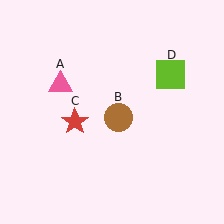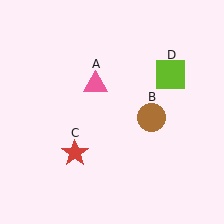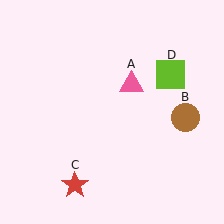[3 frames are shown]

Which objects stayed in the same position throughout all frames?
Lime square (object D) remained stationary.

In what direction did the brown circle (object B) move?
The brown circle (object B) moved right.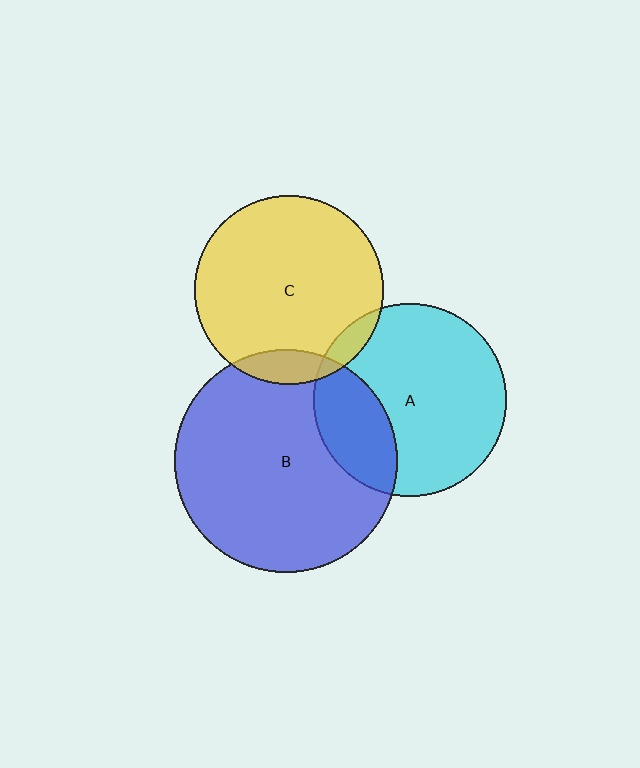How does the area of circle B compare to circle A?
Approximately 1.3 times.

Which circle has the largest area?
Circle B (blue).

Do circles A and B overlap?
Yes.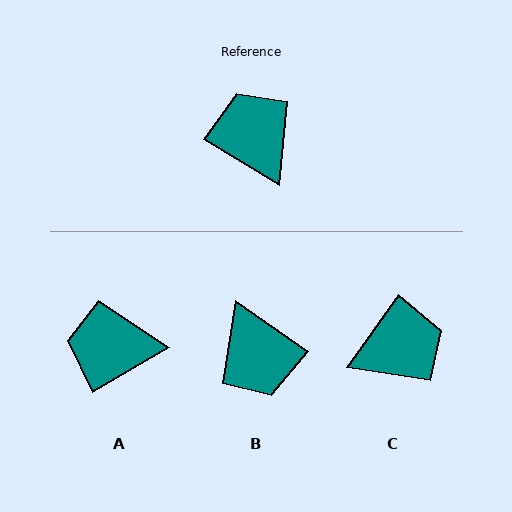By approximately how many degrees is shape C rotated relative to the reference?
Approximately 94 degrees clockwise.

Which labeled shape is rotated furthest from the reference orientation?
B, about 176 degrees away.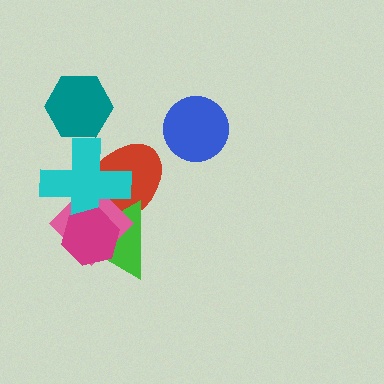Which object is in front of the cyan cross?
The magenta hexagon is in front of the cyan cross.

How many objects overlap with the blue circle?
0 objects overlap with the blue circle.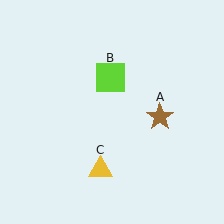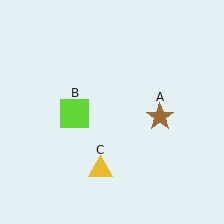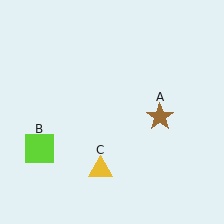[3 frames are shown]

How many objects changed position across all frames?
1 object changed position: lime square (object B).